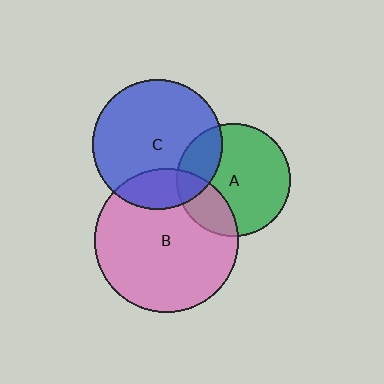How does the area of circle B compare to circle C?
Approximately 1.2 times.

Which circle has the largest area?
Circle B (pink).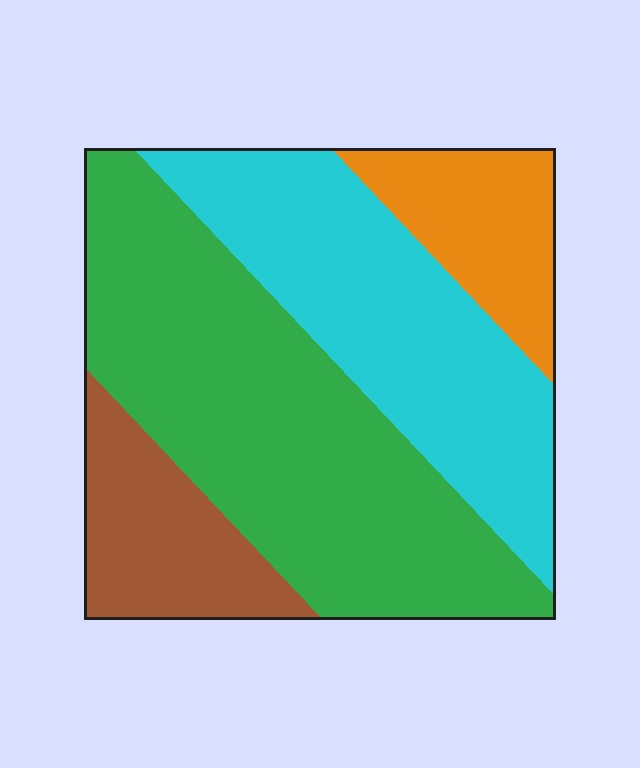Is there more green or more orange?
Green.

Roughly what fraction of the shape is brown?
Brown takes up less than a sixth of the shape.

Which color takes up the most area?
Green, at roughly 45%.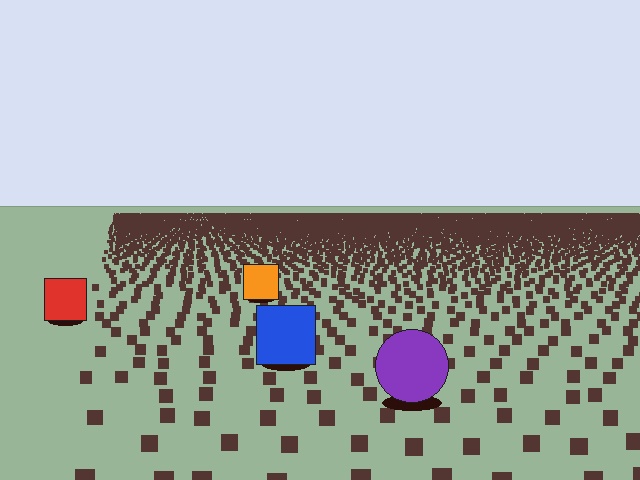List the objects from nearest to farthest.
From nearest to farthest: the purple circle, the blue square, the red square, the orange square.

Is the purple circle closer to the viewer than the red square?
Yes. The purple circle is closer — you can tell from the texture gradient: the ground texture is coarser near it.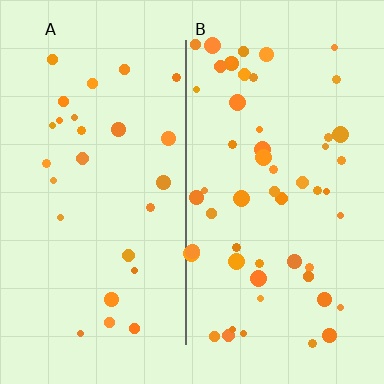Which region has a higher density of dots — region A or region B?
B (the right).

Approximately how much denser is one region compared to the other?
Approximately 2.0× — region B over region A.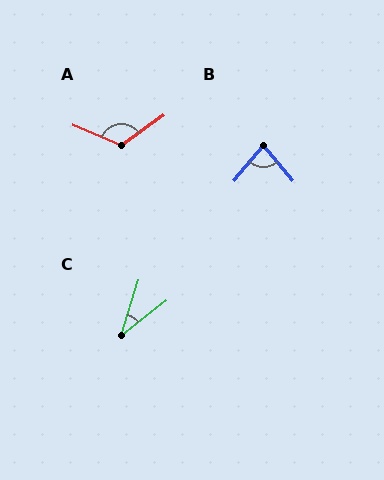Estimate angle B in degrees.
Approximately 80 degrees.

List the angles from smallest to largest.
C (35°), B (80°), A (121°).